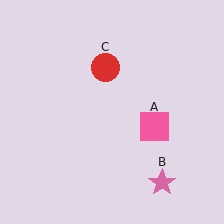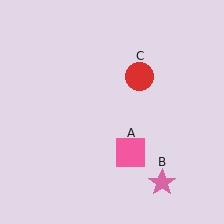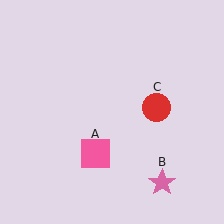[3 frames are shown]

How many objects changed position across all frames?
2 objects changed position: pink square (object A), red circle (object C).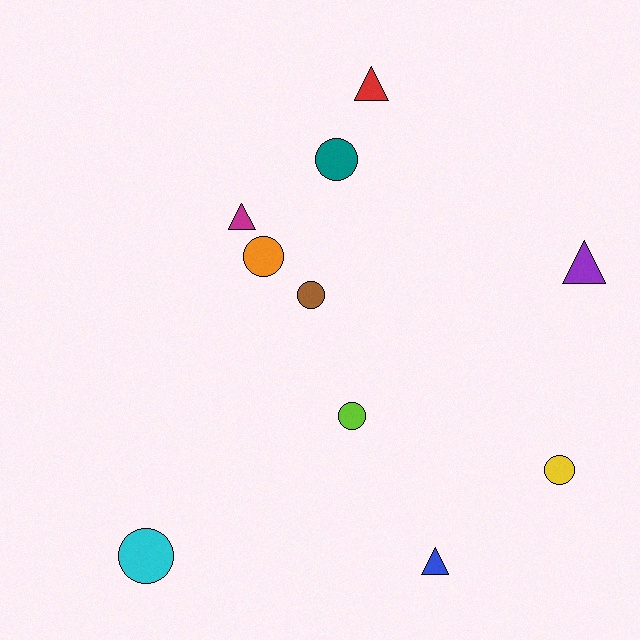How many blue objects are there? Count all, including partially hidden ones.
There is 1 blue object.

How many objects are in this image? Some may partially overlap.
There are 10 objects.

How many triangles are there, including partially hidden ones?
There are 4 triangles.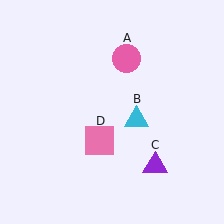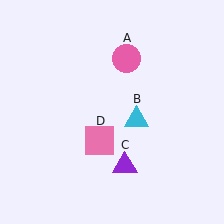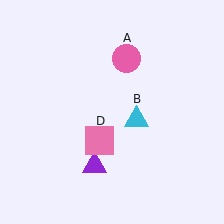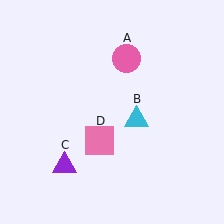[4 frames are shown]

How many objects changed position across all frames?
1 object changed position: purple triangle (object C).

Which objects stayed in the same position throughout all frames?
Pink circle (object A) and cyan triangle (object B) and pink square (object D) remained stationary.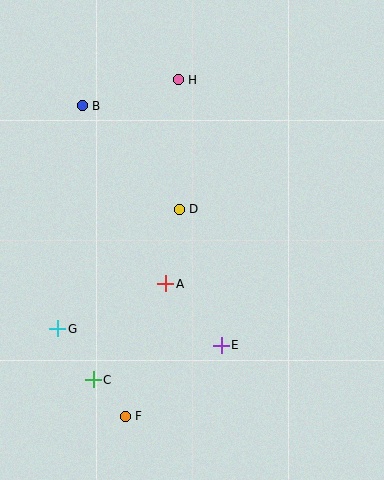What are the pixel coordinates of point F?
Point F is at (125, 416).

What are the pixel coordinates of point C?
Point C is at (93, 380).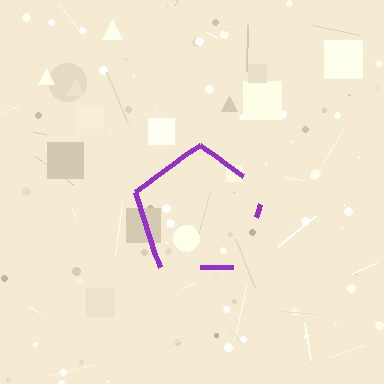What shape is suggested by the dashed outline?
The dashed outline suggests a pentagon.